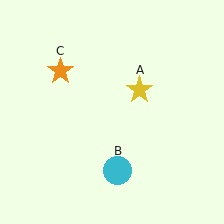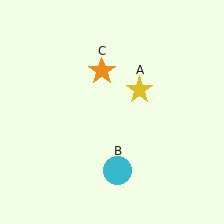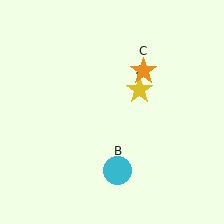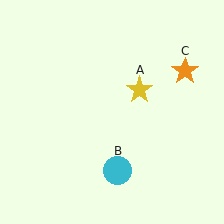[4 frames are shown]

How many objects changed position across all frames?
1 object changed position: orange star (object C).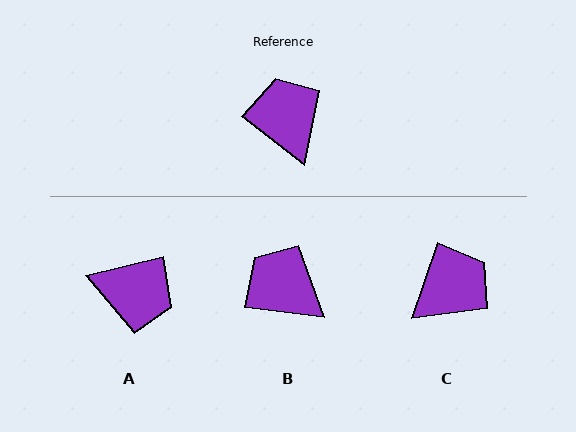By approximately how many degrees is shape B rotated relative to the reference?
Approximately 30 degrees counter-clockwise.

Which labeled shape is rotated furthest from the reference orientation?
A, about 129 degrees away.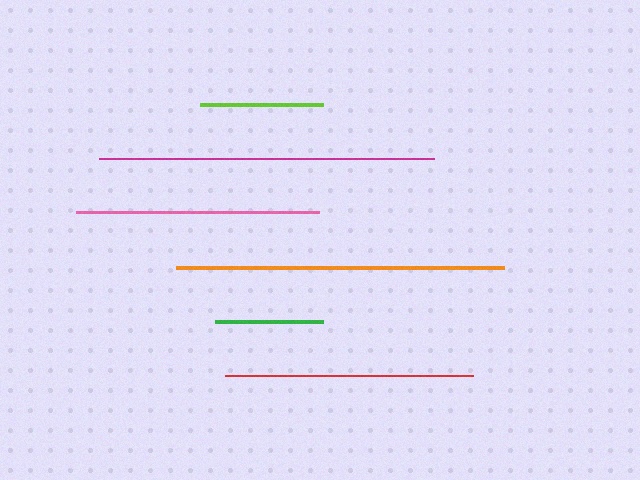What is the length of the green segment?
The green segment is approximately 108 pixels long.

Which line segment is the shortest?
The green line is the shortest at approximately 108 pixels.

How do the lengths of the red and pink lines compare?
The red and pink lines are approximately the same length.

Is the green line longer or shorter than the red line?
The red line is longer than the green line.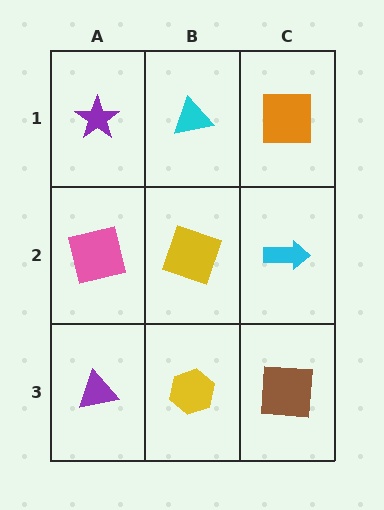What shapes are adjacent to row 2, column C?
An orange square (row 1, column C), a brown square (row 3, column C), a yellow square (row 2, column B).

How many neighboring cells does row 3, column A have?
2.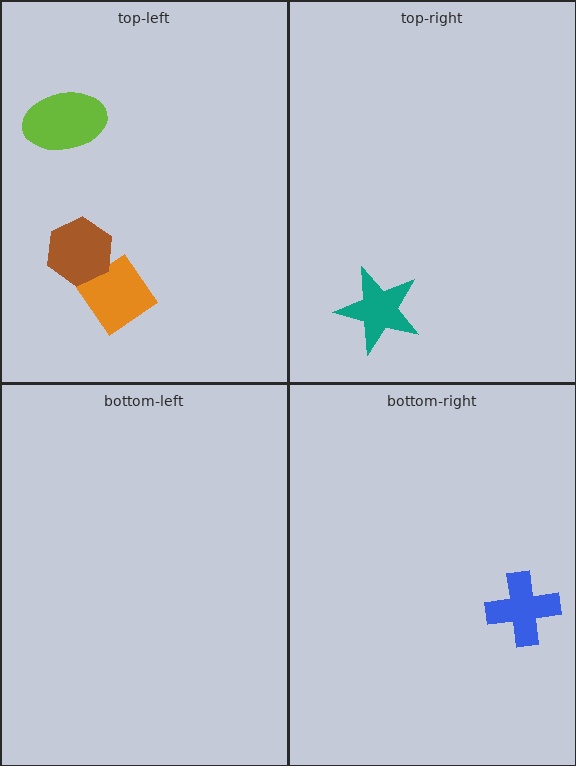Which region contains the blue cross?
The bottom-right region.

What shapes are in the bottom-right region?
The blue cross.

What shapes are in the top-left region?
The orange diamond, the lime ellipse, the brown hexagon.